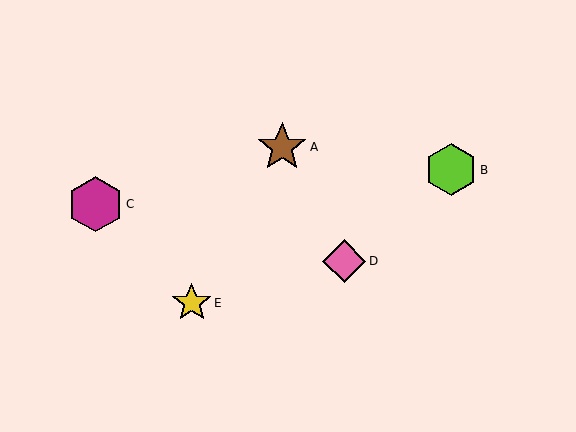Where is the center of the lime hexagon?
The center of the lime hexagon is at (451, 170).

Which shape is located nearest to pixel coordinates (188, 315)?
The yellow star (labeled E) at (192, 303) is nearest to that location.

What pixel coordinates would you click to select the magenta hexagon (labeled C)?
Click at (96, 204) to select the magenta hexagon C.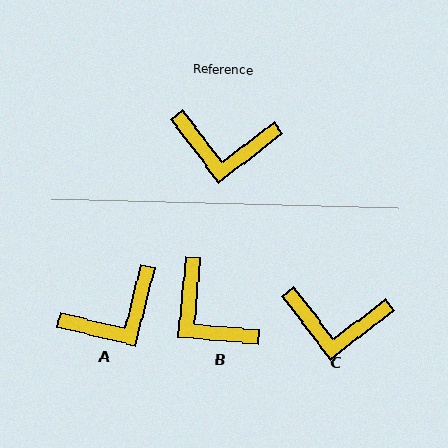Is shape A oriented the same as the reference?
No, it is off by about 39 degrees.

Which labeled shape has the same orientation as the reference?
C.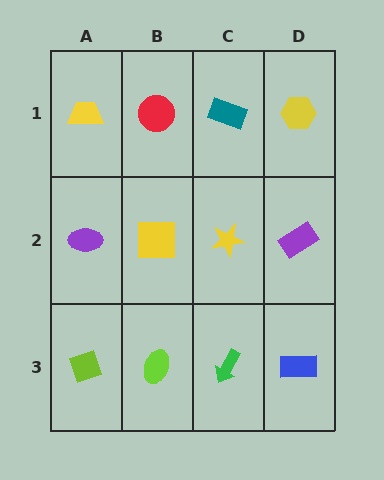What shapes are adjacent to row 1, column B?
A yellow square (row 2, column B), a yellow trapezoid (row 1, column A), a teal rectangle (row 1, column C).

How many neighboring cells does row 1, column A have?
2.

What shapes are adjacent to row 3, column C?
A yellow star (row 2, column C), a lime ellipse (row 3, column B), a blue rectangle (row 3, column D).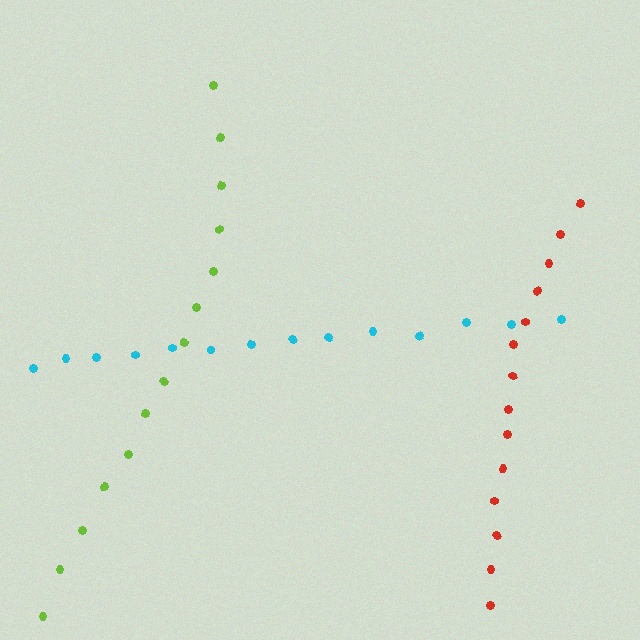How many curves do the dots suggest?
There are 3 distinct paths.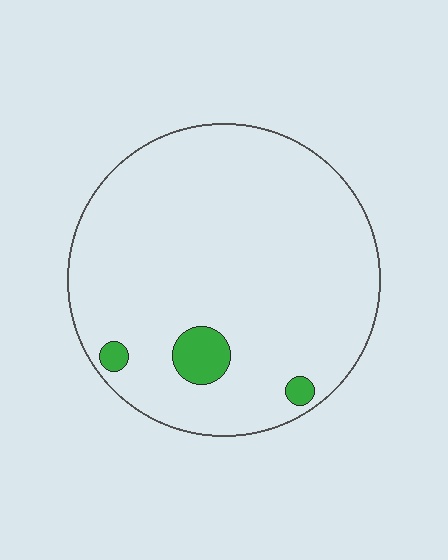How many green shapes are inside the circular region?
3.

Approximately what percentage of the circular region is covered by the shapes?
Approximately 5%.